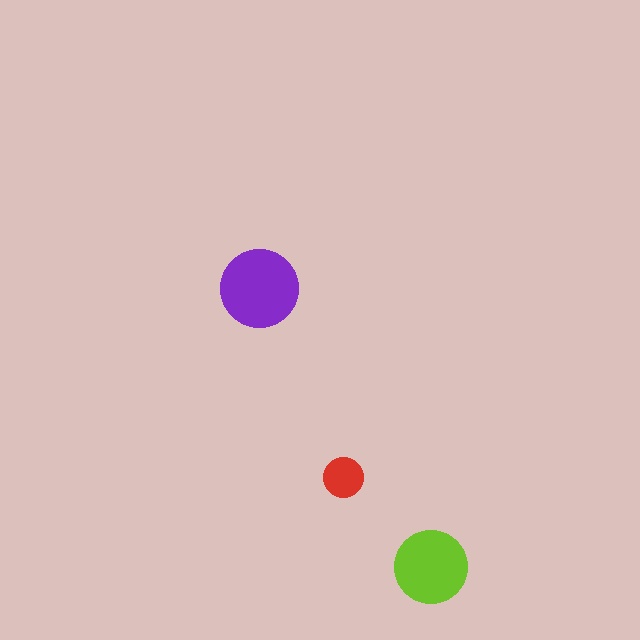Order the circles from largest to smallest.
the purple one, the lime one, the red one.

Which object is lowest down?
The lime circle is bottommost.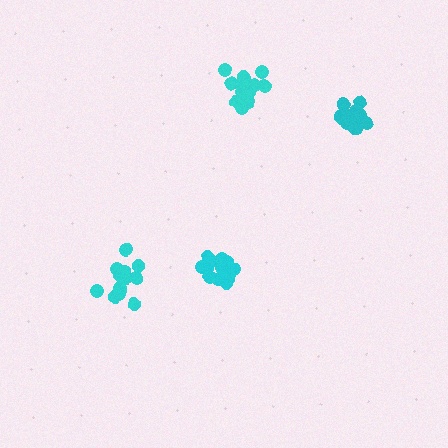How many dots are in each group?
Group 1: 15 dots, Group 2: 16 dots, Group 3: 17 dots, Group 4: 14 dots (62 total).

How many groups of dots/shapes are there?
There are 4 groups.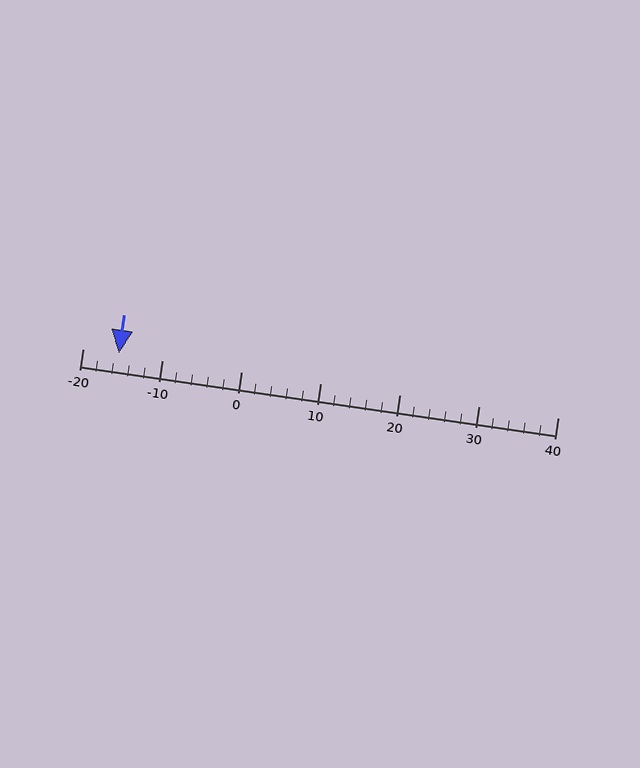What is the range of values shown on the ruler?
The ruler shows values from -20 to 40.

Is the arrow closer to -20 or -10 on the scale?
The arrow is closer to -20.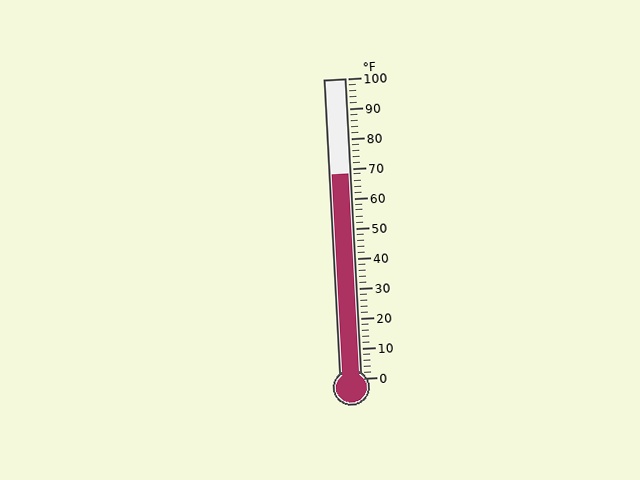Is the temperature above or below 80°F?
The temperature is below 80°F.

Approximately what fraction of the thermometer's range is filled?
The thermometer is filled to approximately 70% of its range.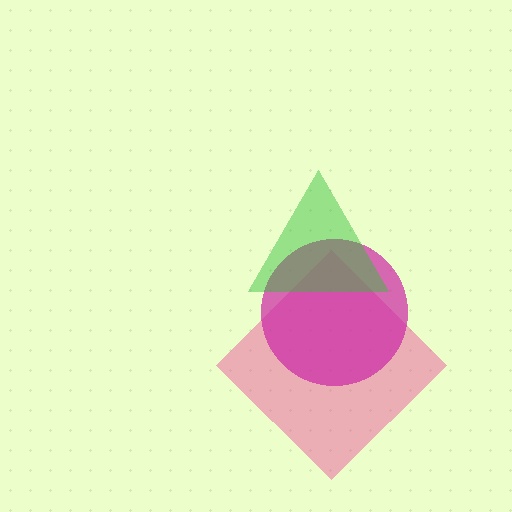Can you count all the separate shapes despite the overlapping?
Yes, there are 3 separate shapes.